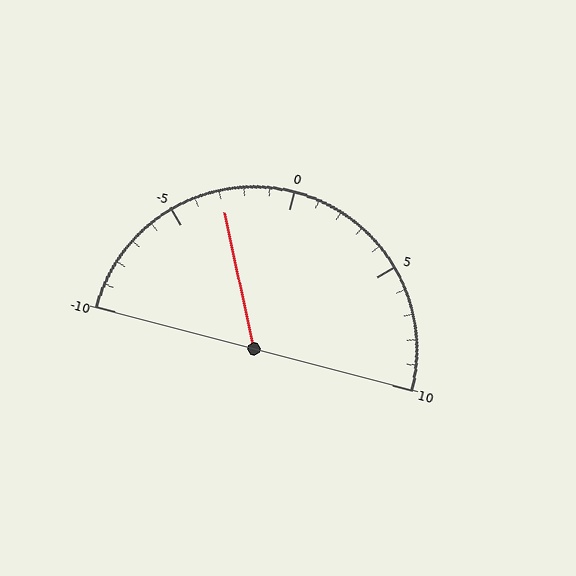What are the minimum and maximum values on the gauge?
The gauge ranges from -10 to 10.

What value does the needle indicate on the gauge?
The needle indicates approximately -3.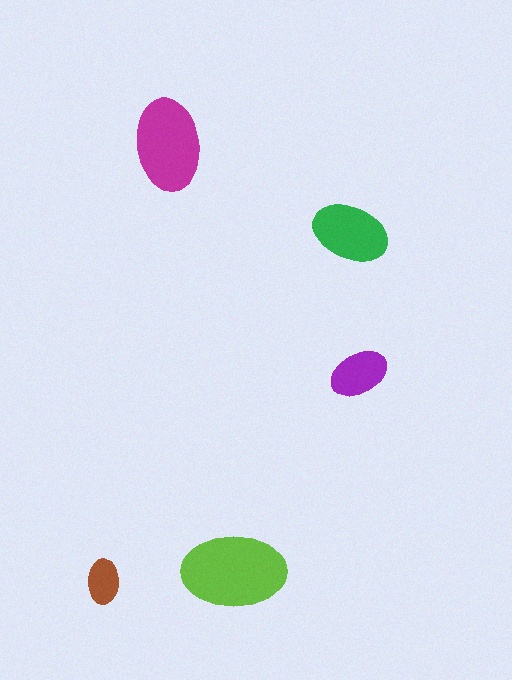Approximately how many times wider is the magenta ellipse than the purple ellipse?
About 1.5 times wider.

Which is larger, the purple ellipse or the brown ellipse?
The purple one.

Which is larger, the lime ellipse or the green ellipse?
The lime one.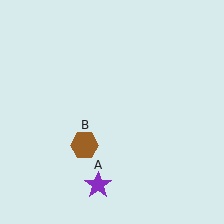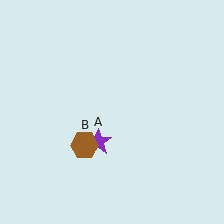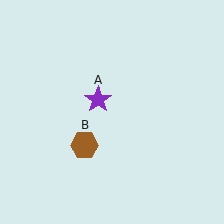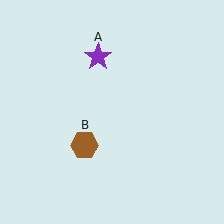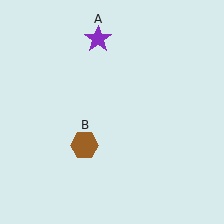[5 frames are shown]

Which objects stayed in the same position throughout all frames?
Brown hexagon (object B) remained stationary.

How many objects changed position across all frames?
1 object changed position: purple star (object A).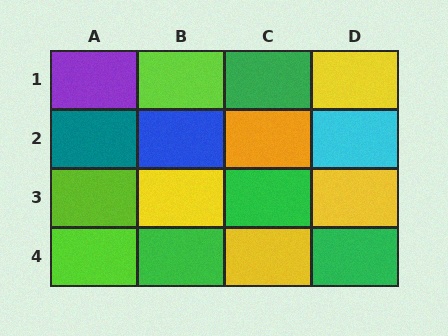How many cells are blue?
1 cell is blue.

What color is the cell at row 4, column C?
Yellow.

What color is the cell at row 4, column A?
Lime.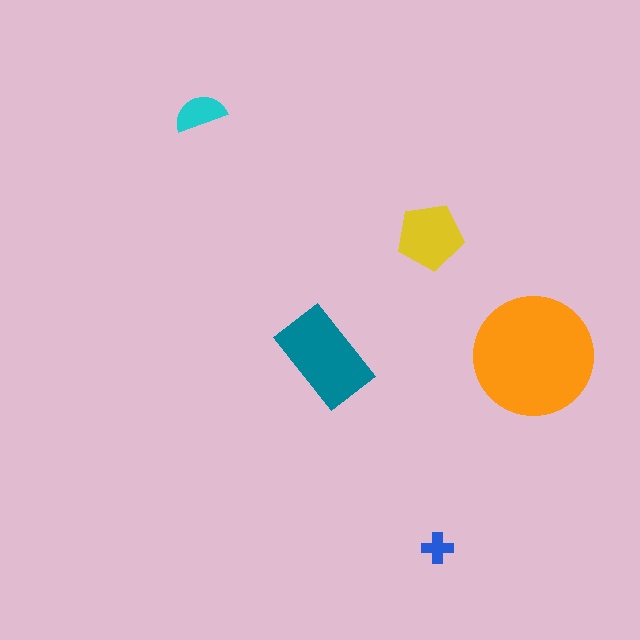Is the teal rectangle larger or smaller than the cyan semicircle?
Larger.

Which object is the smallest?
The blue cross.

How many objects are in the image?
There are 5 objects in the image.